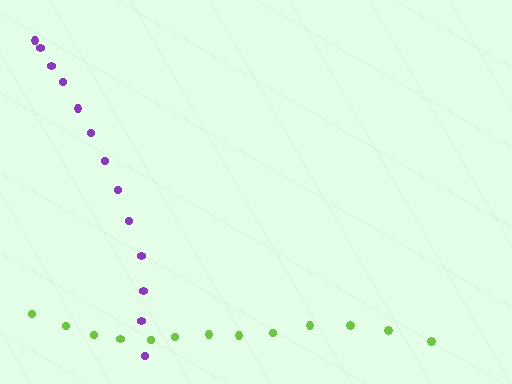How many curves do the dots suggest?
There are 2 distinct paths.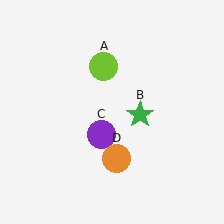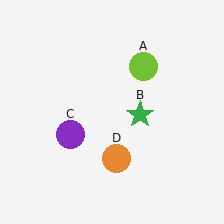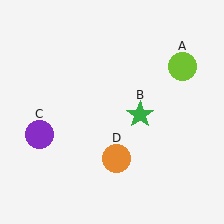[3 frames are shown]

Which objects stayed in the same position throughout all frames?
Green star (object B) and orange circle (object D) remained stationary.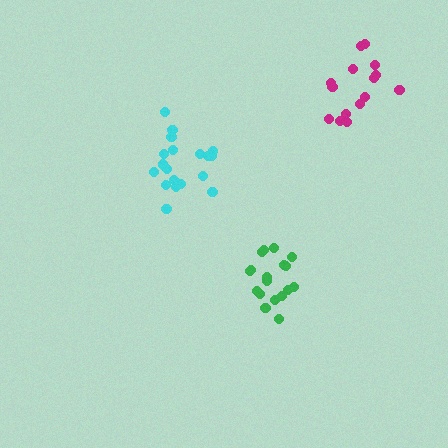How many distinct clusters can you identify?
There are 3 distinct clusters.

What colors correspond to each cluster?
The clusters are colored: green, cyan, magenta.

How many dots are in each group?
Group 1: 18 dots, Group 2: 19 dots, Group 3: 15 dots (52 total).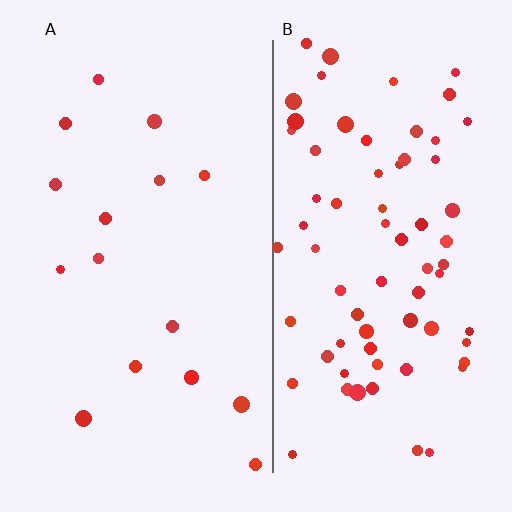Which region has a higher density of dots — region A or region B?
B (the right).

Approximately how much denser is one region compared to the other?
Approximately 4.5× — region B over region A.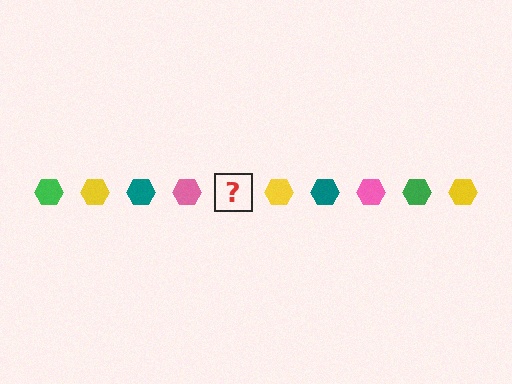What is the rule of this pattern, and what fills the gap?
The rule is that the pattern cycles through green, yellow, teal, pink hexagons. The gap should be filled with a green hexagon.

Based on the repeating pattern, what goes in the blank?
The blank should be a green hexagon.